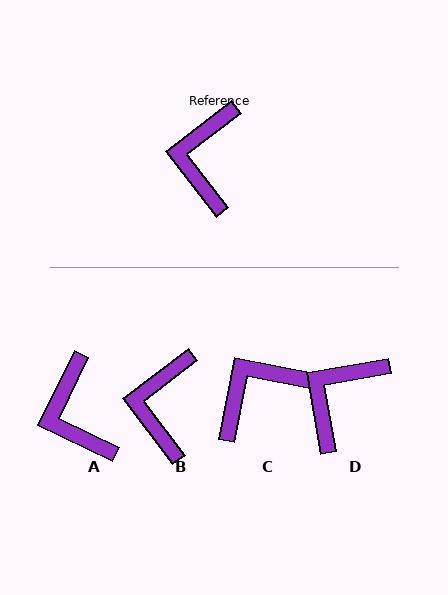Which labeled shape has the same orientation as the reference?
B.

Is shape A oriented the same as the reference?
No, it is off by about 27 degrees.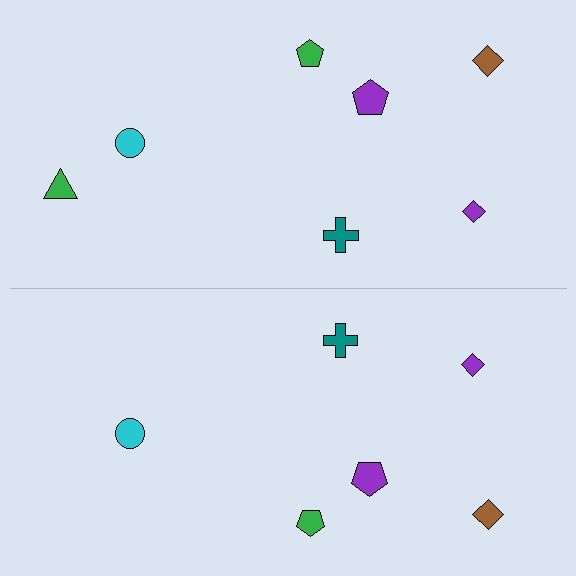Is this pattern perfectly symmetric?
No, the pattern is not perfectly symmetric. A green triangle is missing from the bottom side.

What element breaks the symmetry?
A green triangle is missing from the bottom side.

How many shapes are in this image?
There are 13 shapes in this image.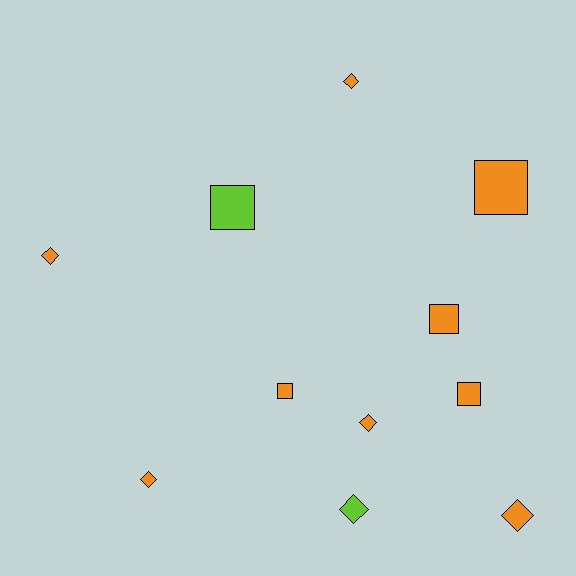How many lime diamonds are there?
There is 1 lime diamond.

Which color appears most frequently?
Orange, with 9 objects.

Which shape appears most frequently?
Diamond, with 6 objects.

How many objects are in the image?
There are 11 objects.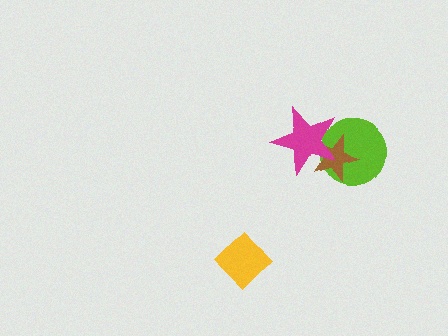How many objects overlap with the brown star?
2 objects overlap with the brown star.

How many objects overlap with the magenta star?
2 objects overlap with the magenta star.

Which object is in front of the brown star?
The magenta star is in front of the brown star.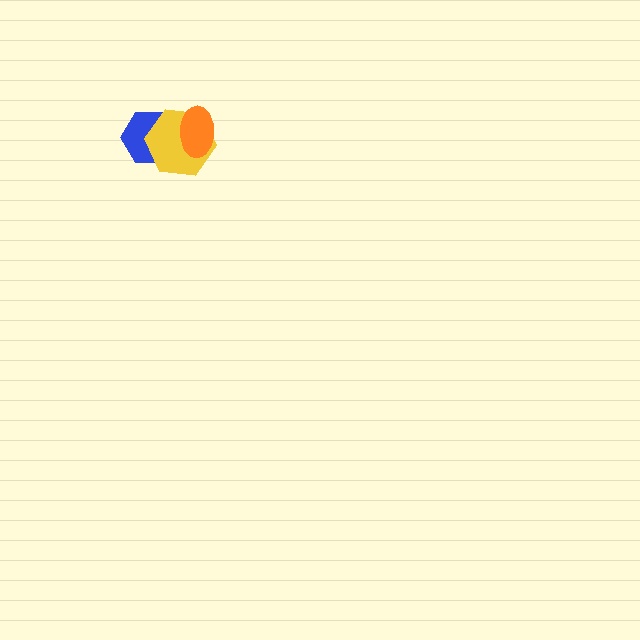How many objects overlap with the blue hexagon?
2 objects overlap with the blue hexagon.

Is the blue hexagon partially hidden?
Yes, it is partially covered by another shape.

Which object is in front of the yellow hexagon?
The orange ellipse is in front of the yellow hexagon.